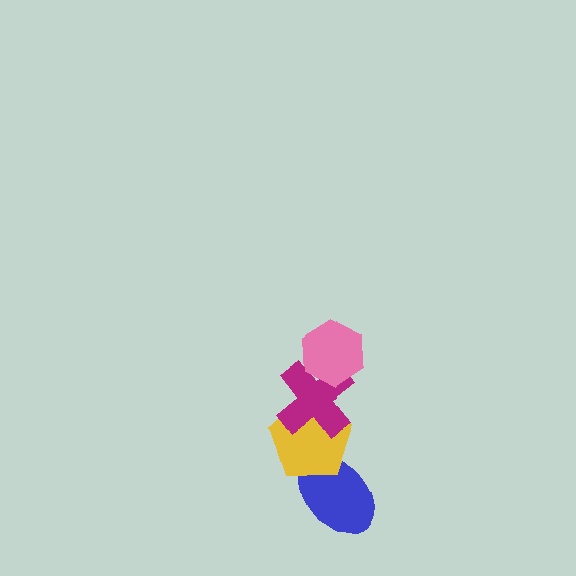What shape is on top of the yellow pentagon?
The magenta cross is on top of the yellow pentagon.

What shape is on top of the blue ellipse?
The yellow pentagon is on top of the blue ellipse.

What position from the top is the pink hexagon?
The pink hexagon is 1st from the top.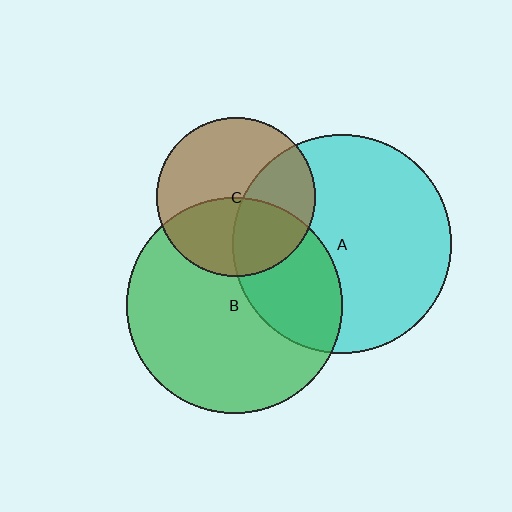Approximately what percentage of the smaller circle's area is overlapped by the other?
Approximately 30%.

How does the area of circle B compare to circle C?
Approximately 1.8 times.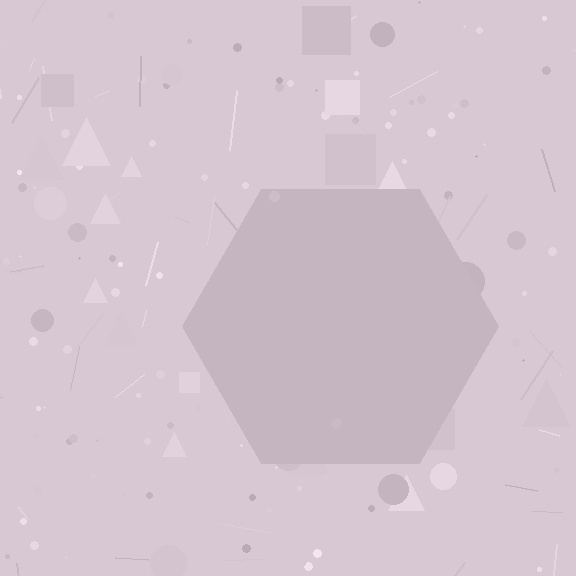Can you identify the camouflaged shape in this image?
The camouflaged shape is a hexagon.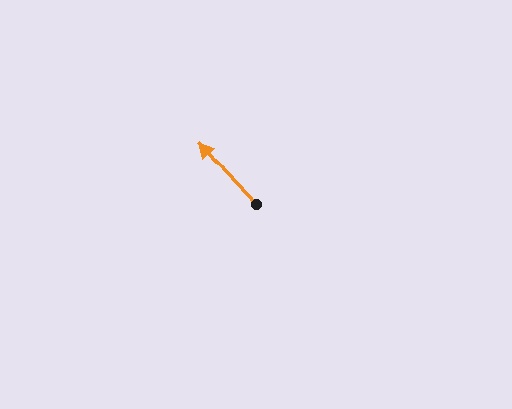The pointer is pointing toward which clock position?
Roughly 11 o'clock.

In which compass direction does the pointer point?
Northwest.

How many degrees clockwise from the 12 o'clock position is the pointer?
Approximately 318 degrees.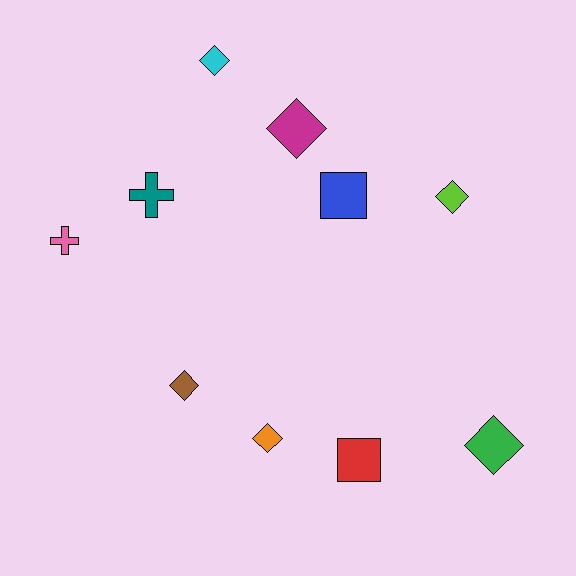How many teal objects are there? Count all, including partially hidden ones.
There is 1 teal object.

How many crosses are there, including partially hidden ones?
There are 2 crosses.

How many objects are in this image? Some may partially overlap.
There are 10 objects.